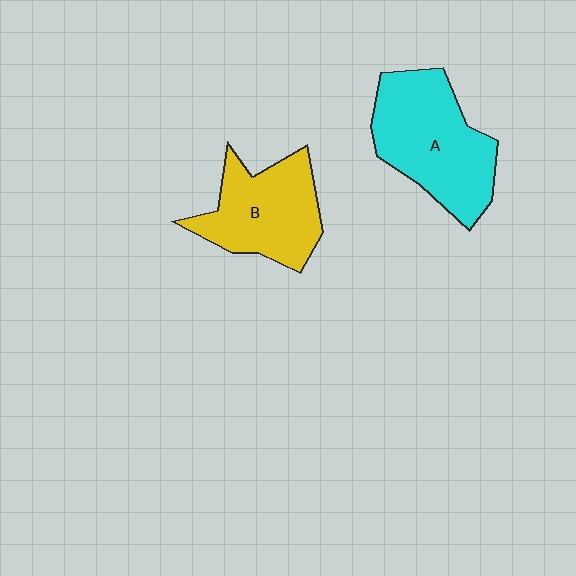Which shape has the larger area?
Shape A (cyan).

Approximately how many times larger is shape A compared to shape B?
Approximately 1.2 times.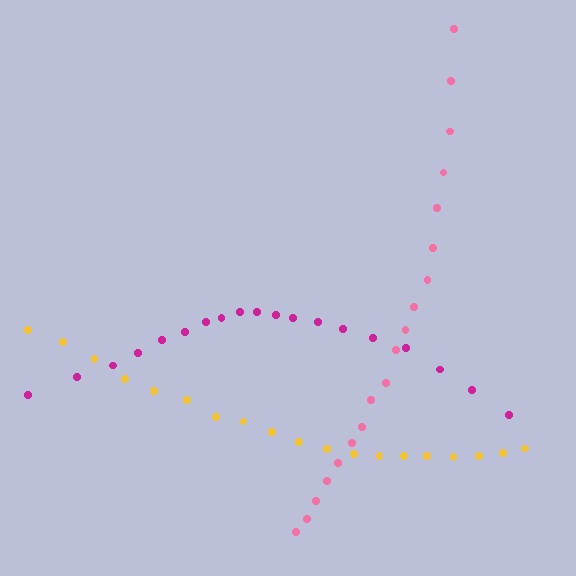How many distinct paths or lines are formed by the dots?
There are 3 distinct paths.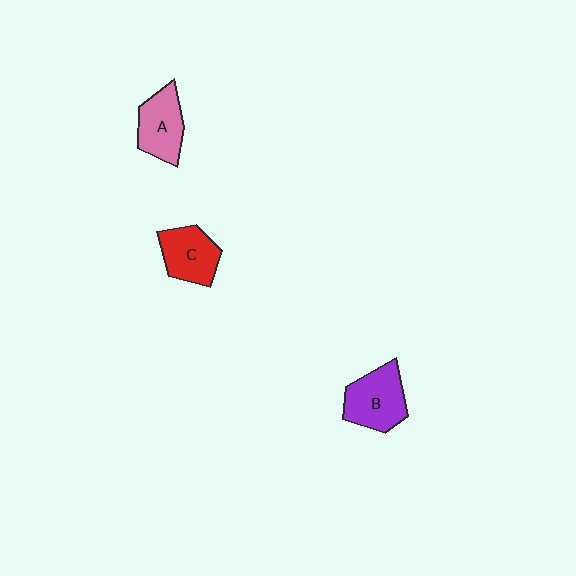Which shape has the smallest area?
Shape C (red).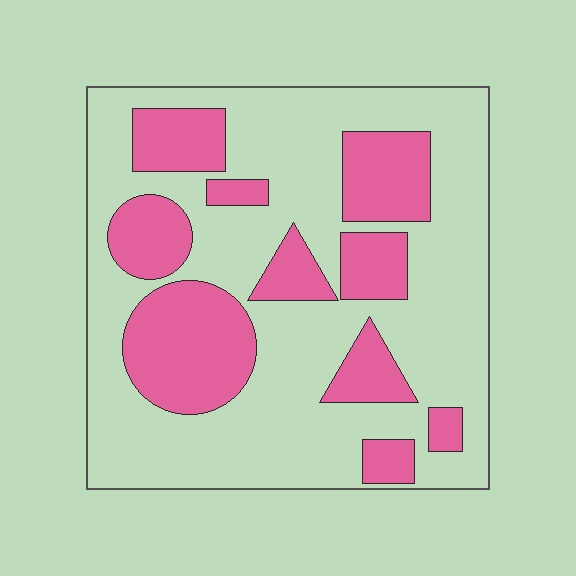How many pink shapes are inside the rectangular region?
10.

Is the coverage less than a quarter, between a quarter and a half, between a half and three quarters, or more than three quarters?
Between a quarter and a half.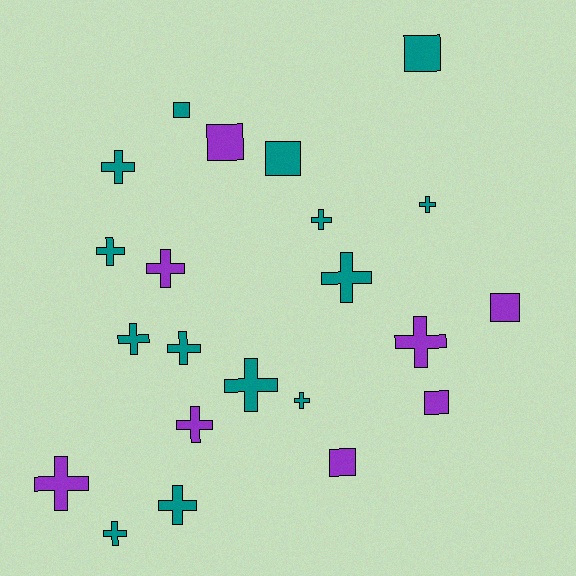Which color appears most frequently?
Teal, with 14 objects.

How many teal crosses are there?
There are 11 teal crosses.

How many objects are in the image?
There are 22 objects.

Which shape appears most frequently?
Cross, with 15 objects.